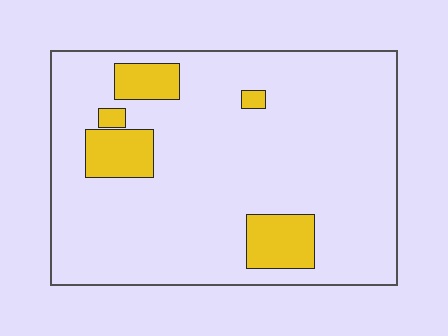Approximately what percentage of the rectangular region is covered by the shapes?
Approximately 15%.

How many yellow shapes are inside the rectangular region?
5.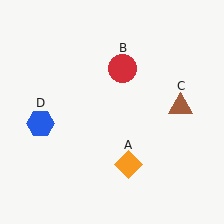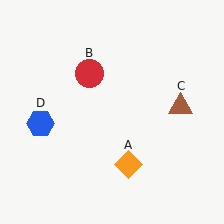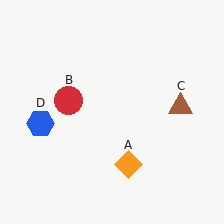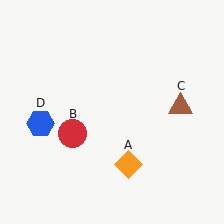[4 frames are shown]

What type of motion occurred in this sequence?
The red circle (object B) rotated counterclockwise around the center of the scene.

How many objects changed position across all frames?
1 object changed position: red circle (object B).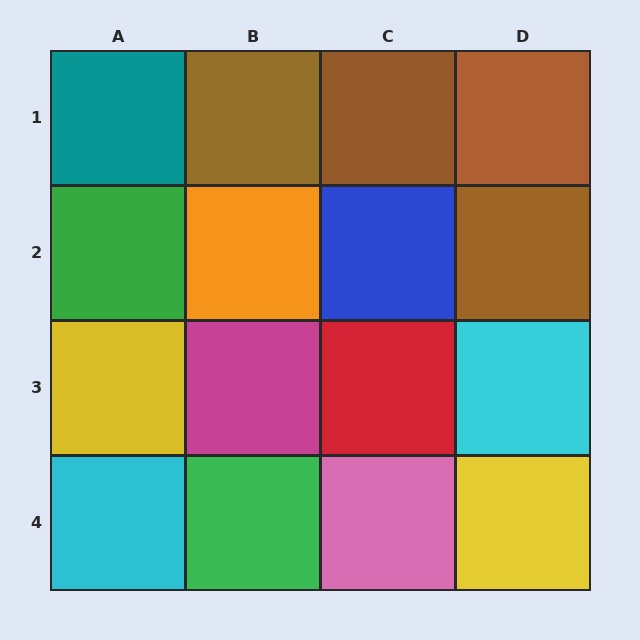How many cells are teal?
1 cell is teal.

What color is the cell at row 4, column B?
Green.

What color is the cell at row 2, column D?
Brown.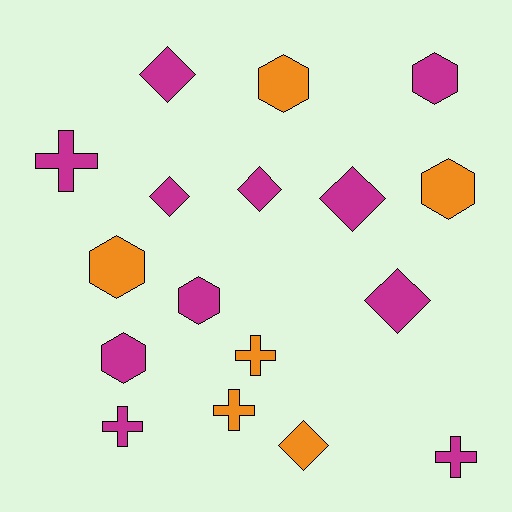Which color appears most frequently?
Magenta, with 11 objects.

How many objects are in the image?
There are 17 objects.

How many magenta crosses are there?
There are 3 magenta crosses.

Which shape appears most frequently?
Diamond, with 6 objects.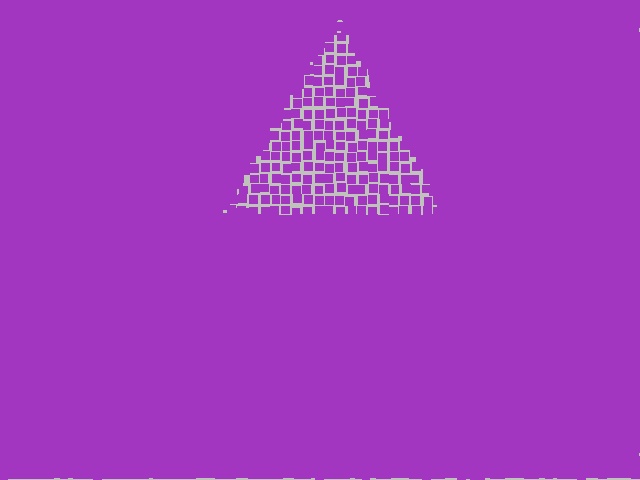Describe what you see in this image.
The image contains small purple elements arranged at two different densities. A triangle-shaped region is visible where the elements are less densely packed than the surrounding area.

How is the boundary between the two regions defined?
The boundary is defined by a change in element density (approximately 2.6x ratio). All elements are the same color, size, and shape.